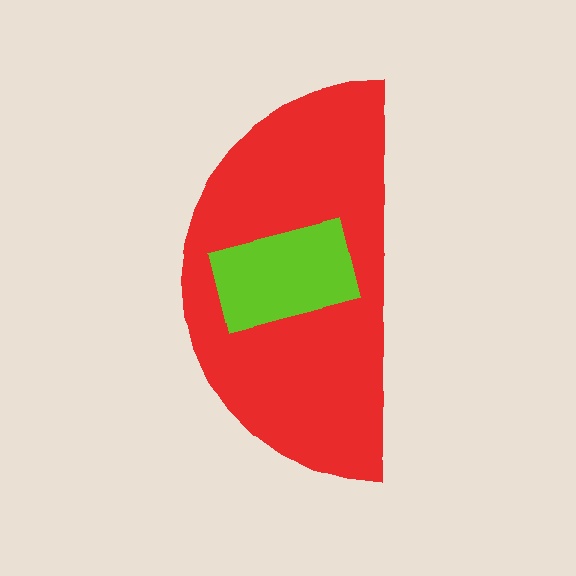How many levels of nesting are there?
2.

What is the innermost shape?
The lime rectangle.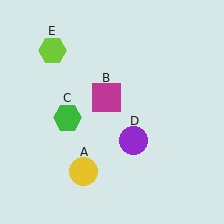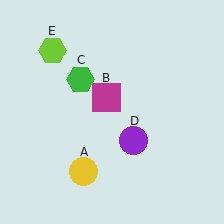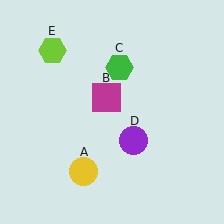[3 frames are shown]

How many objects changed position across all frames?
1 object changed position: green hexagon (object C).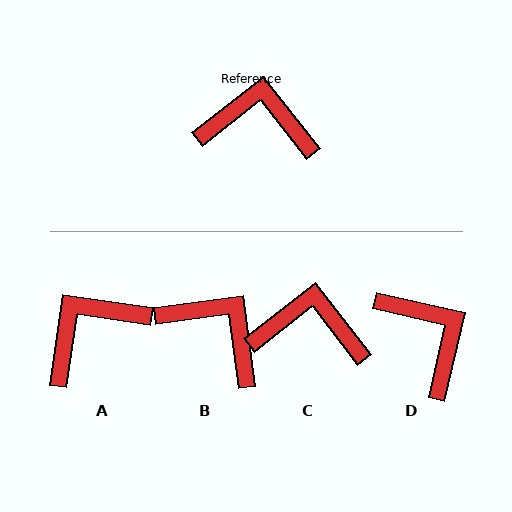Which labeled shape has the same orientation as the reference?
C.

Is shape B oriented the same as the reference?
No, it is off by about 31 degrees.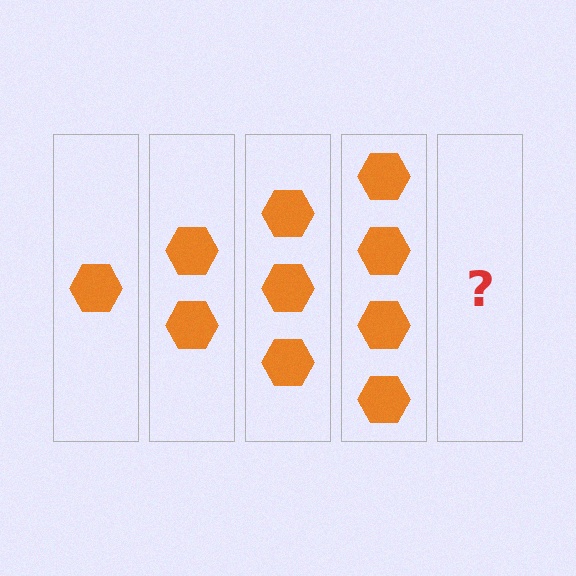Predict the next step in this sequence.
The next step is 5 hexagons.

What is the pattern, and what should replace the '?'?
The pattern is that each step adds one more hexagon. The '?' should be 5 hexagons.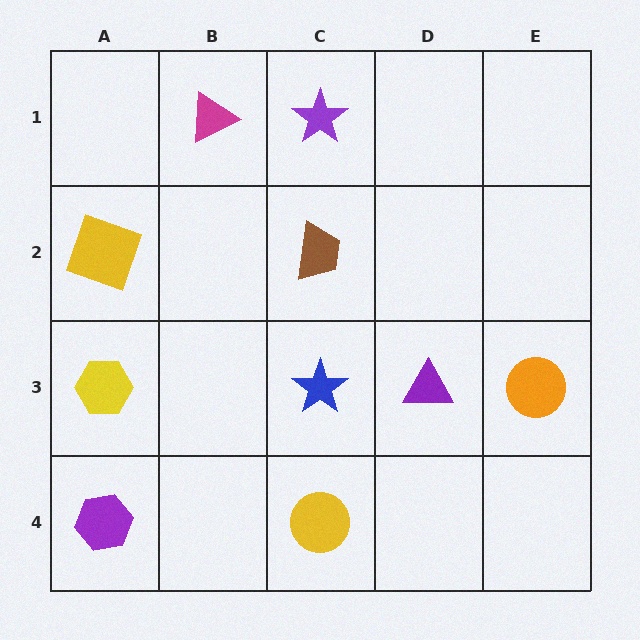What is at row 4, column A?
A purple hexagon.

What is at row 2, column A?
A yellow square.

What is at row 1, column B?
A magenta triangle.